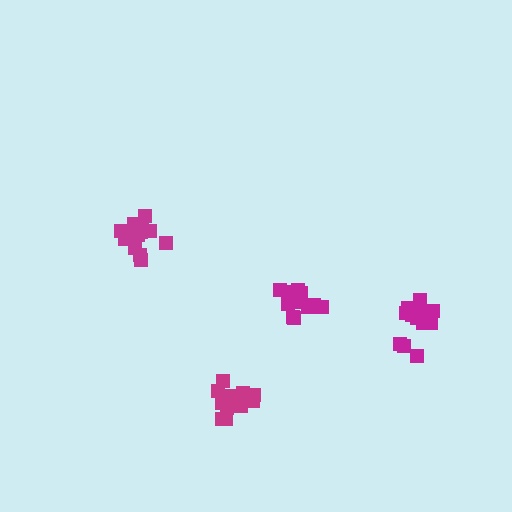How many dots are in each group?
Group 1: 13 dots, Group 2: 17 dots, Group 3: 14 dots, Group 4: 16 dots (60 total).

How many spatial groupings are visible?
There are 4 spatial groupings.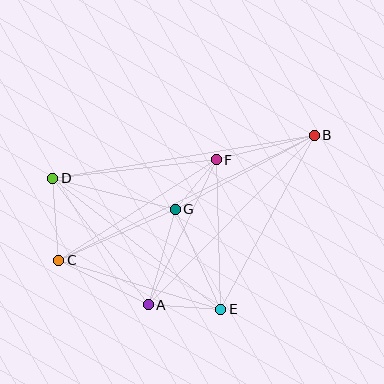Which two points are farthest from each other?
Points B and C are farthest from each other.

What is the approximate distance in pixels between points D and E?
The distance between D and E is approximately 213 pixels.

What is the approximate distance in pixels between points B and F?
The distance between B and F is approximately 101 pixels.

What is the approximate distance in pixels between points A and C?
The distance between A and C is approximately 100 pixels.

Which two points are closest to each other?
Points F and G are closest to each other.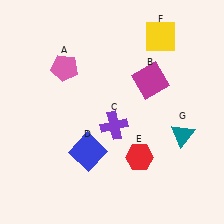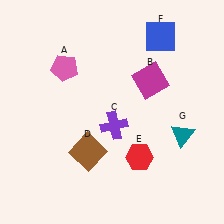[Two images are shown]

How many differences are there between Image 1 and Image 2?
There are 2 differences between the two images.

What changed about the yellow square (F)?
In Image 1, F is yellow. In Image 2, it changed to blue.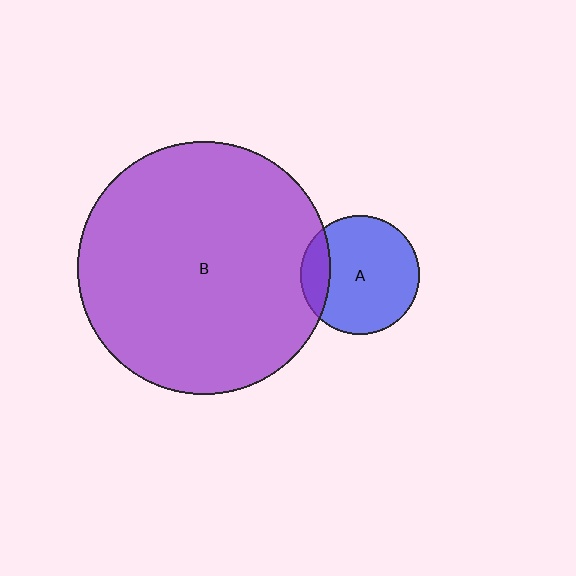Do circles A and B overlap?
Yes.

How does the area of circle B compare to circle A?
Approximately 4.6 times.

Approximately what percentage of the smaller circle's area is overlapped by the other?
Approximately 15%.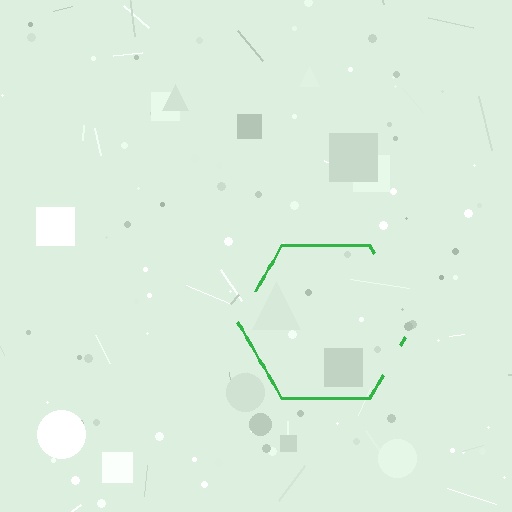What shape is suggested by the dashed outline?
The dashed outline suggests a hexagon.